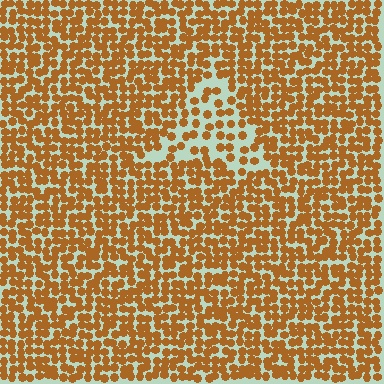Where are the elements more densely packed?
The elements are more densely packed outside the triangle boundary.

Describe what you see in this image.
The image contains small brown elements arranged at two different densities. A triangle-shaped region is visible where the elements are less densely packed than the surrounding area.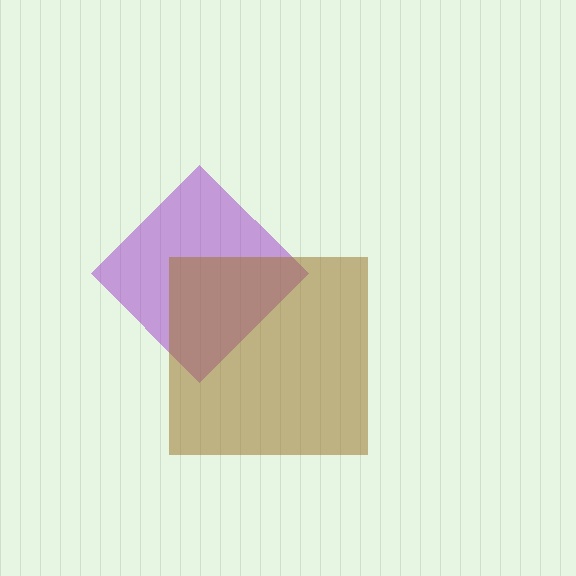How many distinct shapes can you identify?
There are 2 distinct shapes: a purple diamond, a brown square.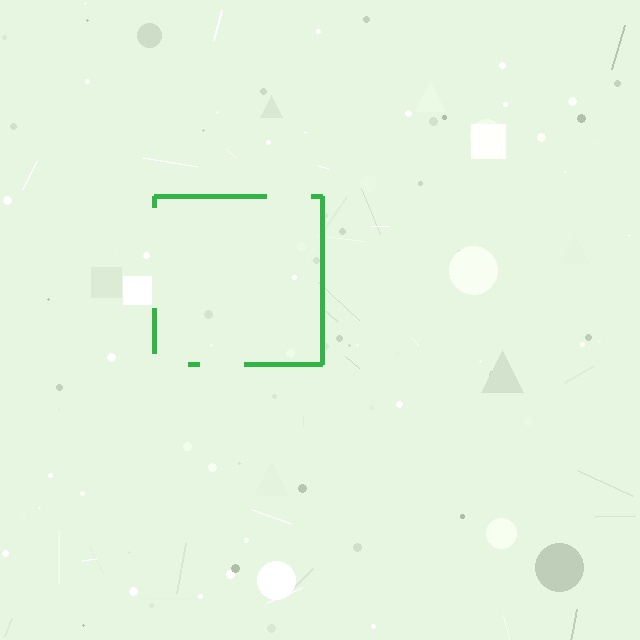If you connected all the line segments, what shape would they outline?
They would outline a square.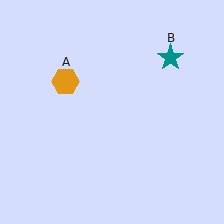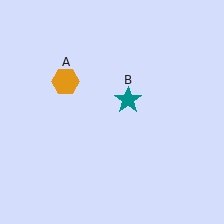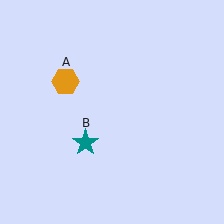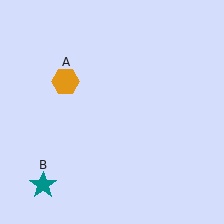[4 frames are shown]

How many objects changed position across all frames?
1 object changed position: teal star (object B).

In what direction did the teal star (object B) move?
The teal star (object B) moved down and to the left.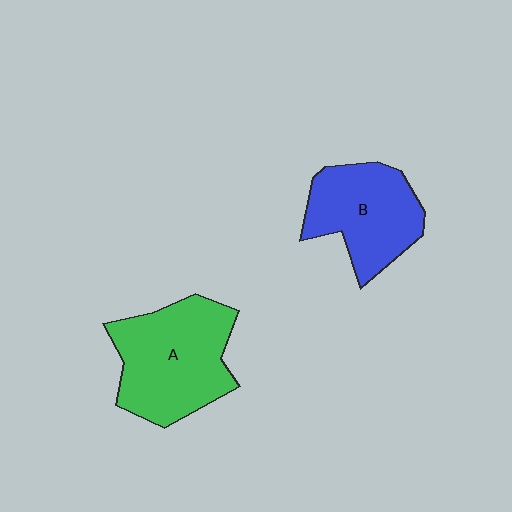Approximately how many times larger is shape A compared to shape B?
Approximately 1.3 times.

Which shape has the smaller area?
Shape B (blue).